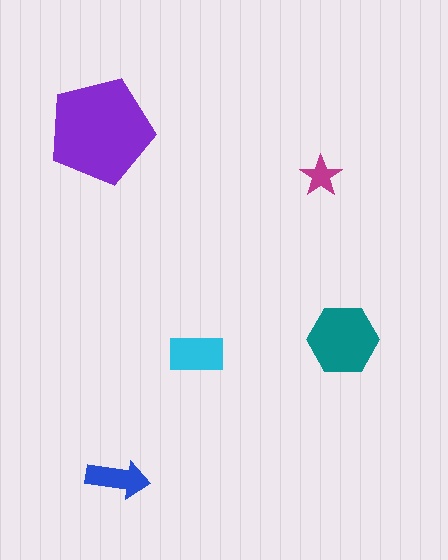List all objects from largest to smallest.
The purple pentagon, the teal hexagon, the cyan rectangle, the blue arrow, the magenta star.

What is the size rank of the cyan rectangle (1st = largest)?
3rd.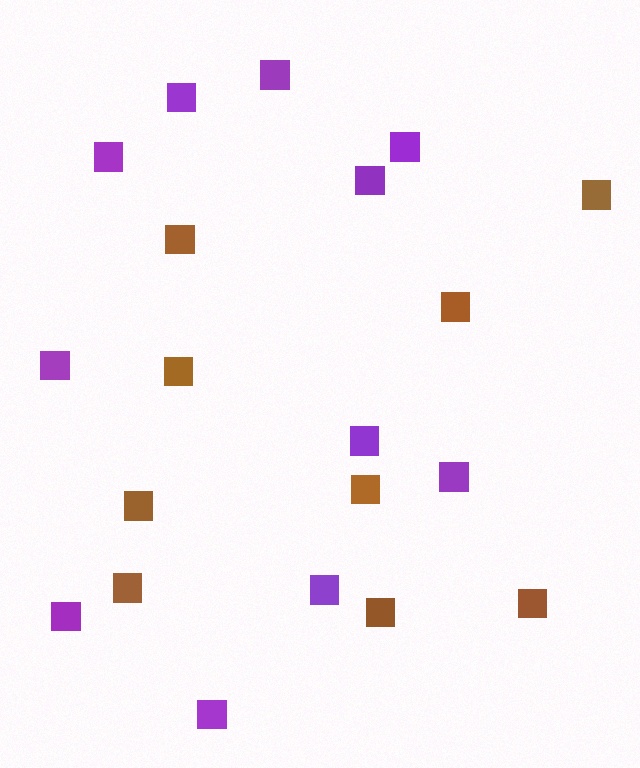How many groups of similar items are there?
There are 2 groups: one group of brown squares (9) and one group of purple squares (11).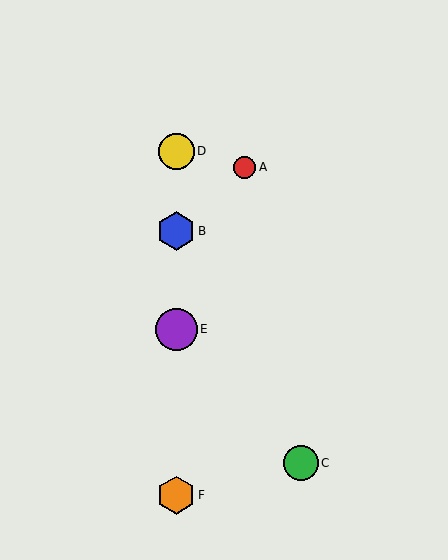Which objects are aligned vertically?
Objects B, D, E, F are aligned vertically.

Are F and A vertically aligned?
No, F is at x≈176 and A is at x≈245.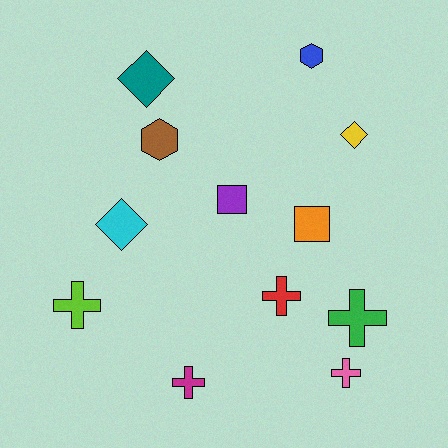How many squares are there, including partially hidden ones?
There are 2 squares.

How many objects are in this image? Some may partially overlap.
There are 12 objects.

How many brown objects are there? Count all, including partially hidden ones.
There is 1 brown object.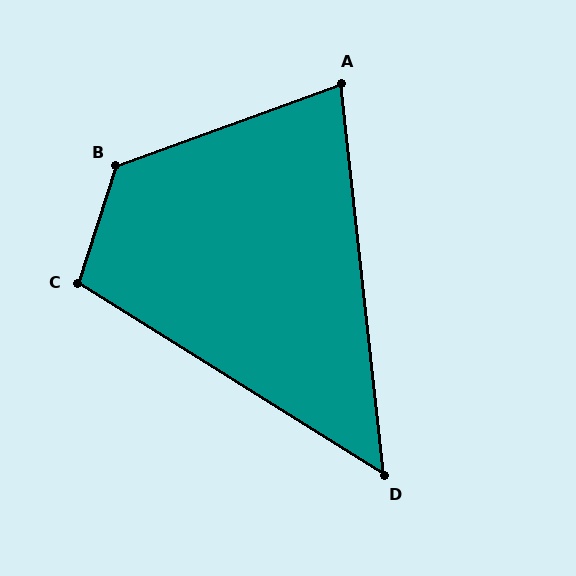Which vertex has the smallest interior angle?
D, at approximately 52 degrees.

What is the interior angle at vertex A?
Approximately 76 degrees (acute).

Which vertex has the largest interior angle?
B, at approximately 128 degrees.